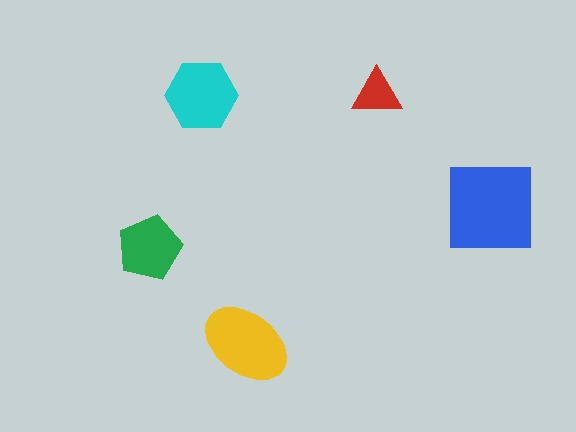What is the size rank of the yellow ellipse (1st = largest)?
2nd.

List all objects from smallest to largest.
The red triangle, the green pentagon, the cyan hexagon, the yellow ellipse, the blue square.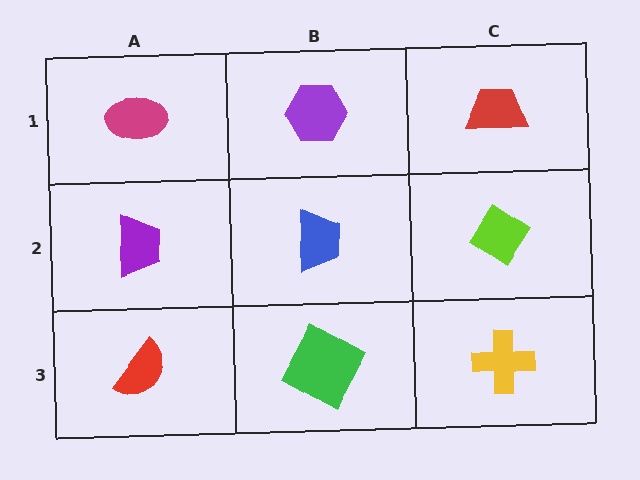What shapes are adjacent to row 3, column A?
A purple trapezoid (row 2, column A), a green square (row 3, column B).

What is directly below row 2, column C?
A yellow cross.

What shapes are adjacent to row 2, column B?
A purple hexagon (row 1, column B), a green square (row 3, column B), a purple trapezoid (row 2, column A), a lime diamond (row 2, column C).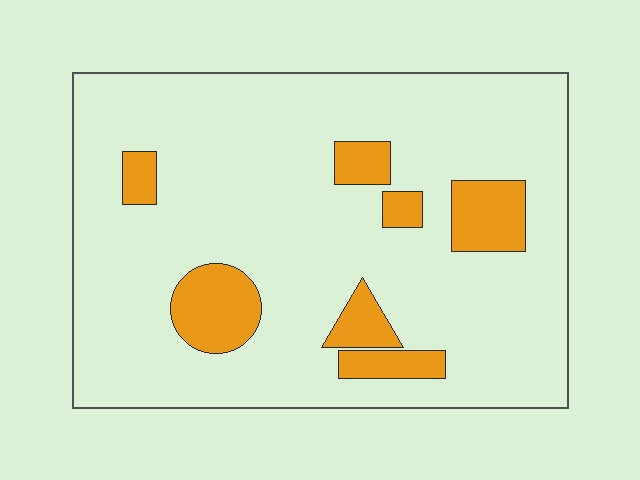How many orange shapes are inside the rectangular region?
7.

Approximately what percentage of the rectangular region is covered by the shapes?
Approximately 15%.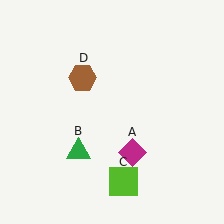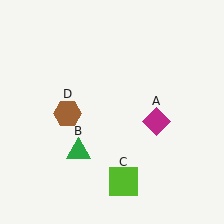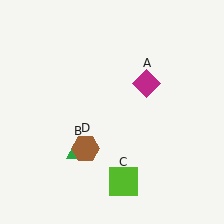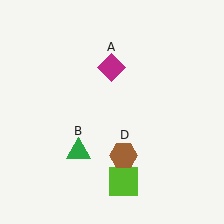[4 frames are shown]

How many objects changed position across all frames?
2 objects changed position: magenta diamond (object A), brown hexagon (object D).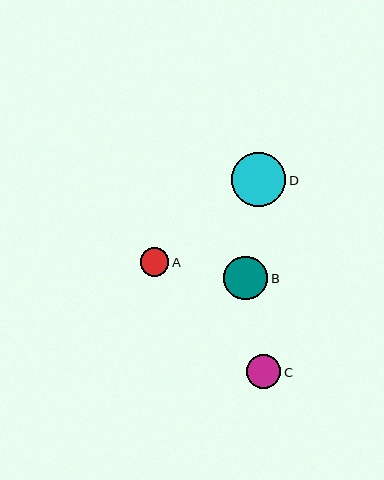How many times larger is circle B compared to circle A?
Circle B is approximately 1.5 times the size of circle A.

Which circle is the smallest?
Circle A is the smallest with a size of approximately 29 pixels.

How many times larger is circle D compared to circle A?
Circle D is approximately 1.9 times the size of circle A.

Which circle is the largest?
Circle D is the largest with a size of approximately 54 pixels.